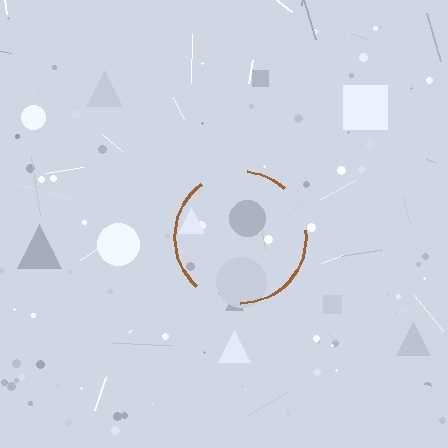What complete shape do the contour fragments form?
The contour fragments form a circle.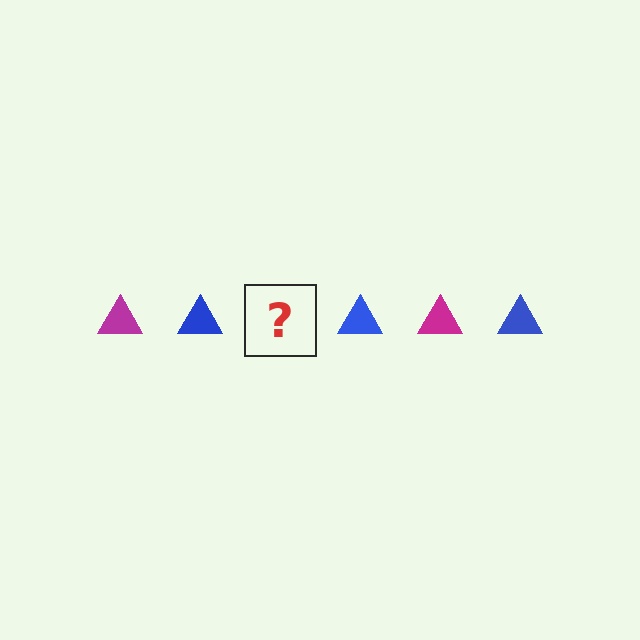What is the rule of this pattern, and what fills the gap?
The rule is that the pattern cycles through magenta, blue triangles. The gap should be filled with a magenta triangle.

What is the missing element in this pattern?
The missing element is a magenta triangle.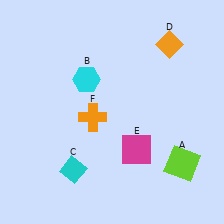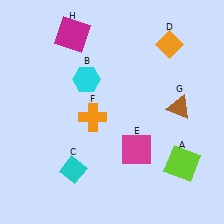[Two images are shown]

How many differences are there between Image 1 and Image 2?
There are 2 differences between the two images.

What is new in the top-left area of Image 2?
A magenta square (H) was added in the top-left area of Image 2.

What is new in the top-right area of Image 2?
A brown triangle (G) was added in the top-right area of Image 2.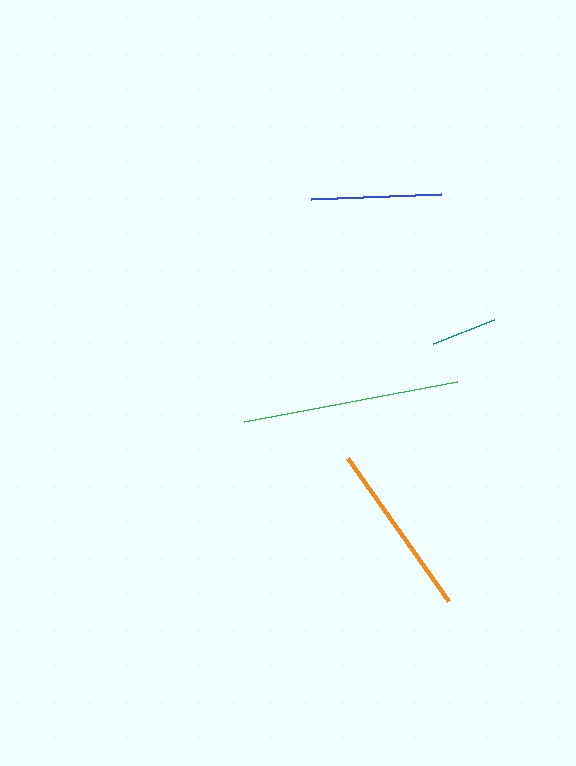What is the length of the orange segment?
The orange segment is approximately 175 pixels long.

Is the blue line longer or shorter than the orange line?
The orange line is longer than the blue line.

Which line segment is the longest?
The green line is the longest at approximately 217 pixels.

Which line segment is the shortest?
The teal line is the shortest at approximately 66 pixels.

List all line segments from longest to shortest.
From longest to shortest: green, orange, blue, teal.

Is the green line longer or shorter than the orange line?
The green line is longer than the orange line.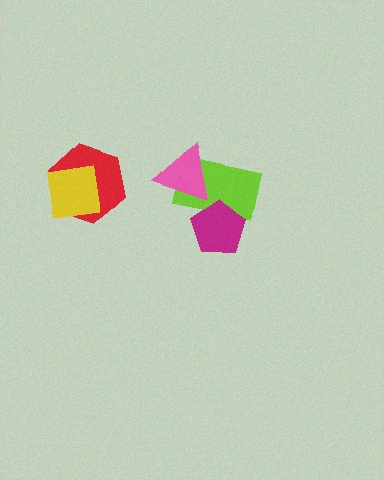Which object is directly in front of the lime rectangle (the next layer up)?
The pink triangle is directly in front of the lime rectangle.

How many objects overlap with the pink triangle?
1 object overlaps with the pink triangle.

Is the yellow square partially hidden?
No, no other shape covers it.